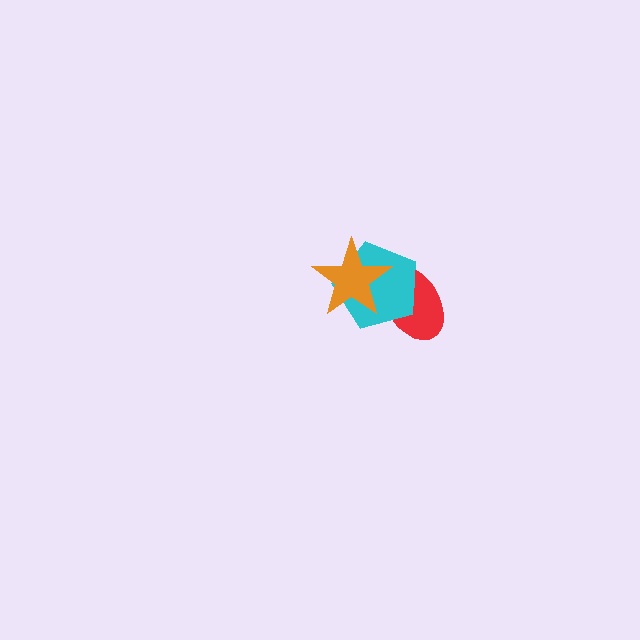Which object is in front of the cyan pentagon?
The orange star is in front of the cyan pentagon.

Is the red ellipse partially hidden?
Yes, it is partially covered by another shape.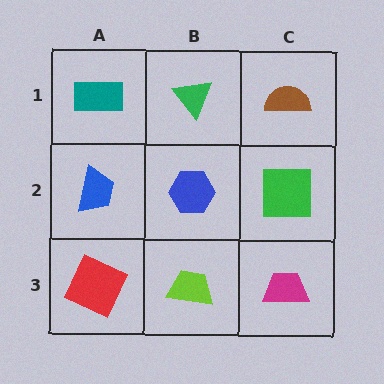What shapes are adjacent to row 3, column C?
A green square (row 2, column C), a lime trapezoid (row 3, column B).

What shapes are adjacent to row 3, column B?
A blue hexagon (row 2, column B), a red square (row 3, column A), a magenta trapezoid (row 3, column C).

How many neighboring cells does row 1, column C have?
2.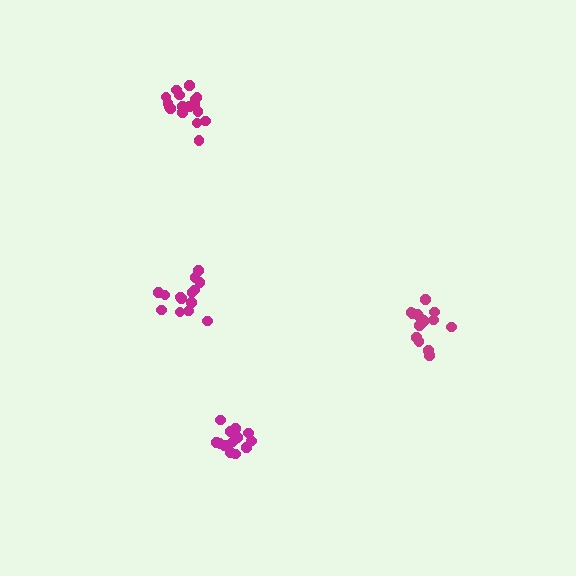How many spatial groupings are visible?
There are 4 spatial groupings.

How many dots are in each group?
Group 1: 14 dots, Group 2: 14 dots, Group 3: 17 dots, Group 4: 16 dots (61 total).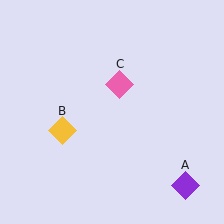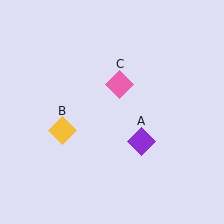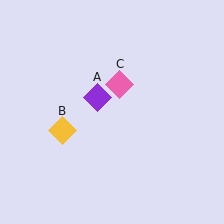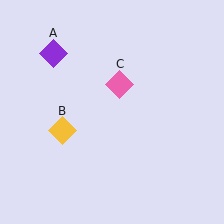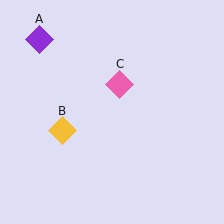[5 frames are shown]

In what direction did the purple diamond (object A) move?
The purple diamond (object A) moved up and to the left.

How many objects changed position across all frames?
1 object changed position: purple diamond (object A).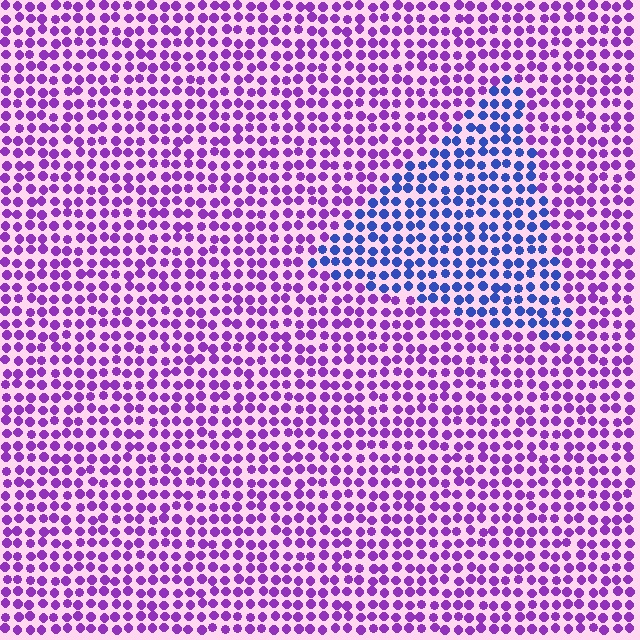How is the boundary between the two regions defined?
The boundary is defined purely by a slight shift in hue (about 53 degrees). Spacing, size, and orientation are identical on both sides.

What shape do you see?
I see a triangle.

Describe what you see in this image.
The image is filled with small purple elements in a uniform arrangement. A triangle-shaped region is visible where the elements are tinted to a slightly different hue, forming a subtle color boundary.